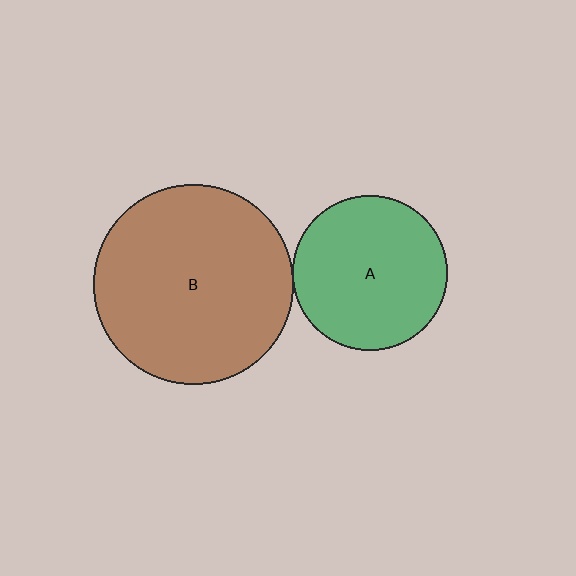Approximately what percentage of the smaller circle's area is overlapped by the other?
Approximately 5%.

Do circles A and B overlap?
Yes.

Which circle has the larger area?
Circle B (brown).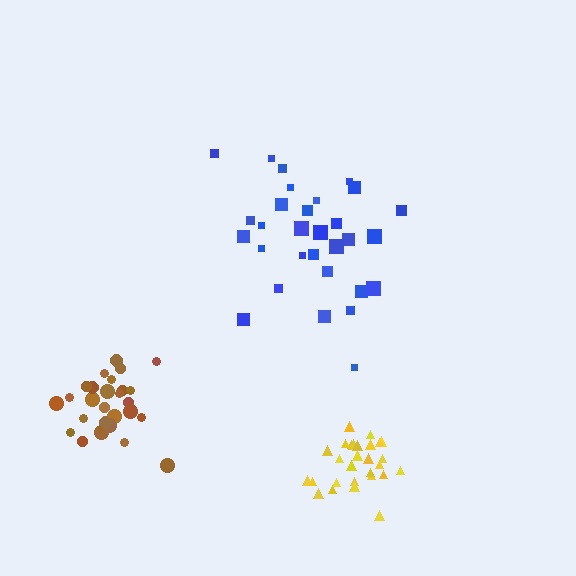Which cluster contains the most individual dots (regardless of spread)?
Blue (31).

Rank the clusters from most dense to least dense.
brown, yellow, blue.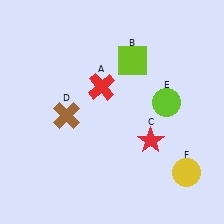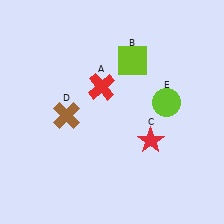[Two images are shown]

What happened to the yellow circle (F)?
The yellow circle (F) was removed in Image 2. It was in the bottom-right area of Image 1.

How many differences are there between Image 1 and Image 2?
There is 1 difference between the two images.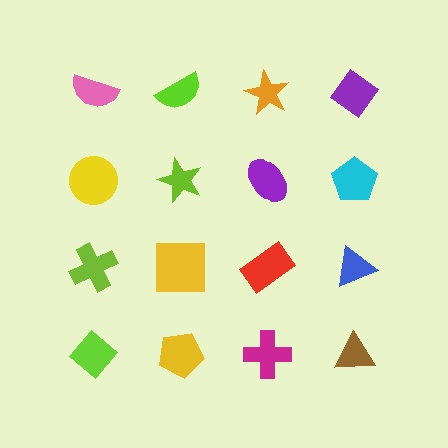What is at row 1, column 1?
A pink semicircle.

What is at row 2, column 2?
A lime star.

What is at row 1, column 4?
A purple diamond.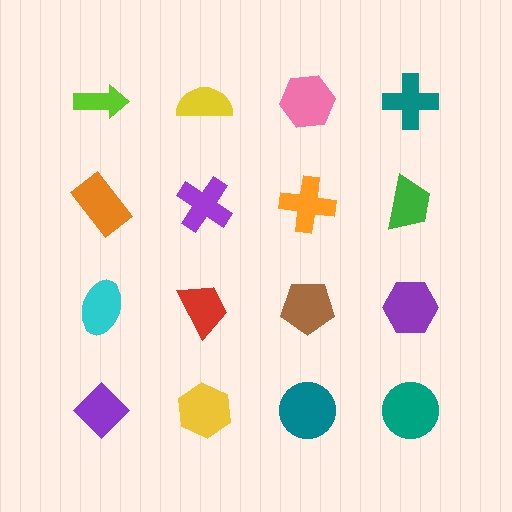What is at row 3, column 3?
A brown pentagon.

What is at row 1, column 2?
A yellow semicircle.